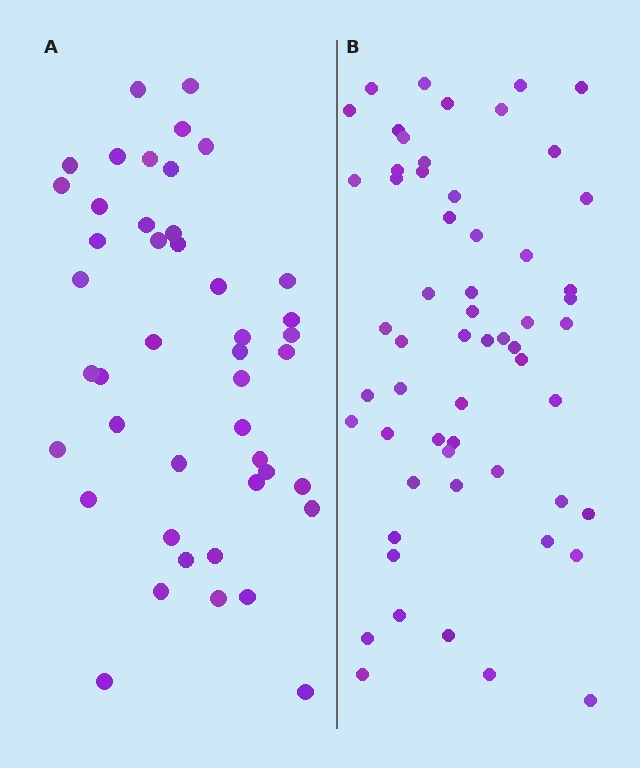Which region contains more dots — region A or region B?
Region B (the right region) has more dots.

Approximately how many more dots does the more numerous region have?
Region B has approximately 15 more dots than region A.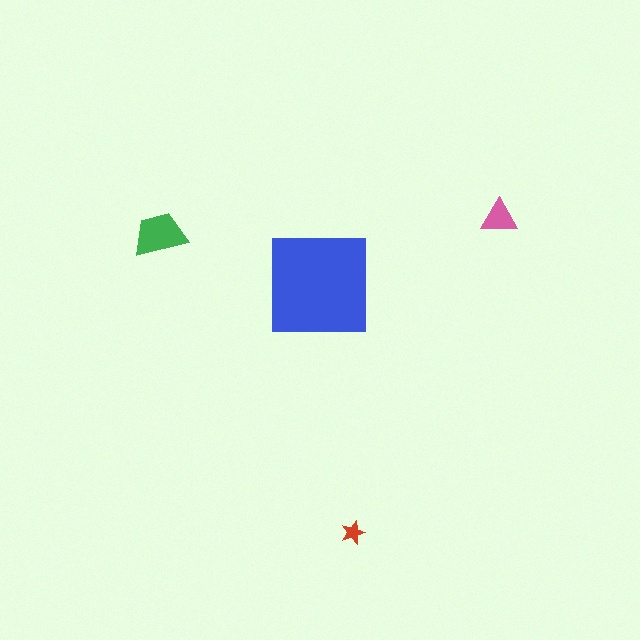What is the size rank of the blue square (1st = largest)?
1st.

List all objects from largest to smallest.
The blue square, the green trapezoid, the pink triangle, the red star.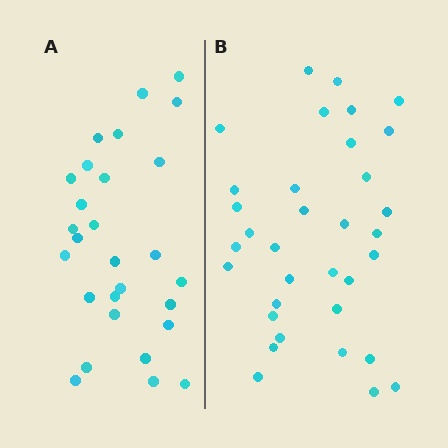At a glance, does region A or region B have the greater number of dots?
Region B (the right region) has more dots.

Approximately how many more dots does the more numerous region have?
Region B has about 6 more dots than region A.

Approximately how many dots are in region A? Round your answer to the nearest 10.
About 30 dots. (The exact count is 28, which rounds to 30.)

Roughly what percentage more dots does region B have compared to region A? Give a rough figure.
About 20% more.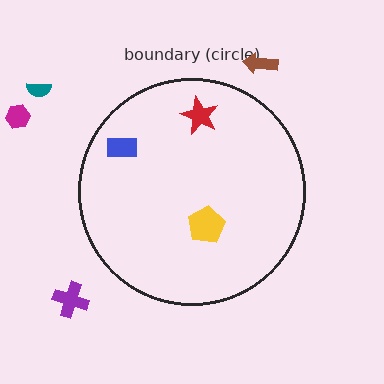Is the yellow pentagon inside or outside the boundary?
Inside.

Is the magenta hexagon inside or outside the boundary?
Outside.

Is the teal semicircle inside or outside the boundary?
Outside.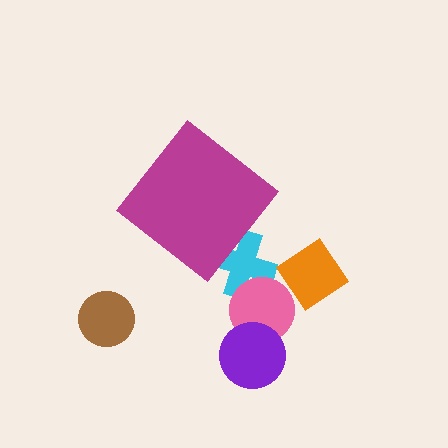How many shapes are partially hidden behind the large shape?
1 shape is partially hidden.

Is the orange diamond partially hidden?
No, the orange diamond is fully visible.